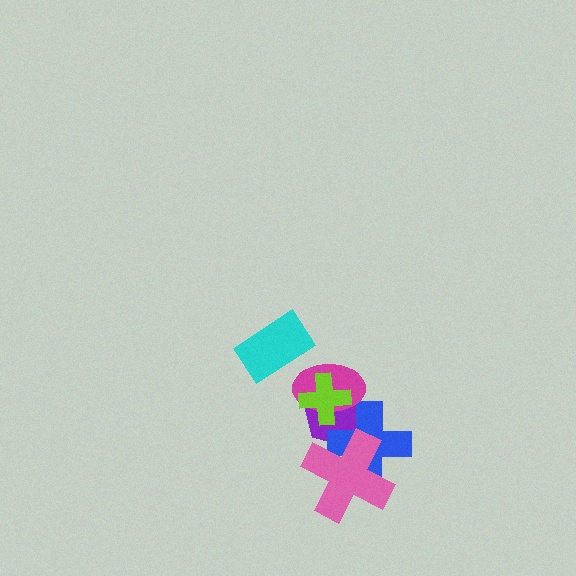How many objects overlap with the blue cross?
3 objects overlap with the blue cross.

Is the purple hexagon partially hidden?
Yes, it is partially covered by another shape.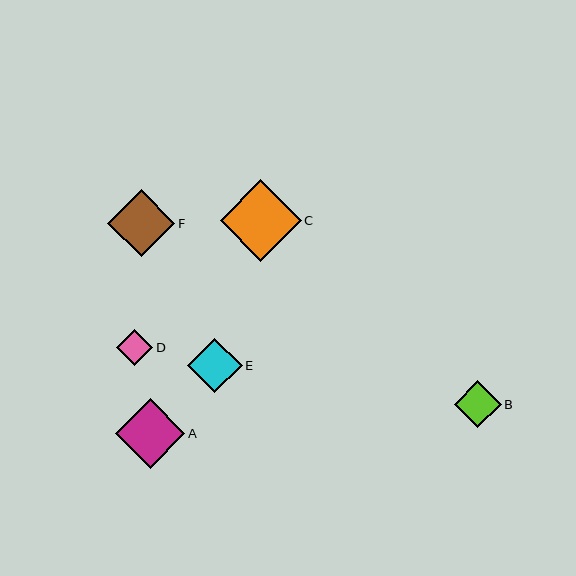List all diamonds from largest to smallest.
From largest to smallest: C, A, F, E, B, D.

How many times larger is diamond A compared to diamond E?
Diamond A is approximately 1.3 times the size of diamond E.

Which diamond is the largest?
Diamond C is the largest with a size of approximately 81 pixels.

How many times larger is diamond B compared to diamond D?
Diamond B is approximately 1.3 times the size of diamond D.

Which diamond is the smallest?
Diamond D is the smallest with a size of approximately 36 pixels.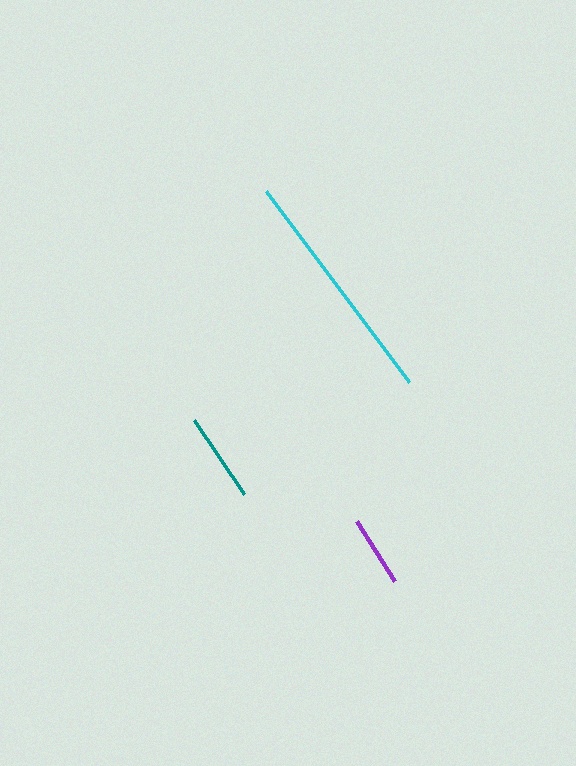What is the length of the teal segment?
The teal segment is approximately 89 pixels long.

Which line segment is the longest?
The cyan line is the longest at approximately 239 pixels.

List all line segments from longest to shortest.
From longest to shortest: cyan, teal, purple.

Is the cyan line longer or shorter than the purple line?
The cyan line is longer than the purple line.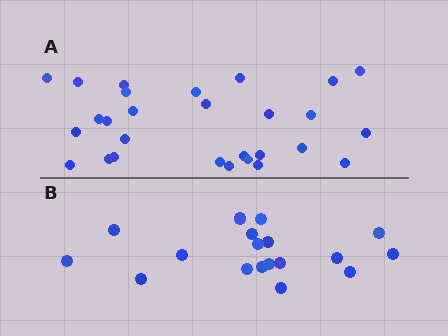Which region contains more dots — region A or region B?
Region A (the top region) has more dots.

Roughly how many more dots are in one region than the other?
Region A has roughly 10 or so more dots than region B.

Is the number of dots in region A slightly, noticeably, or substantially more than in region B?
Region A has substantially more. The ratio is roughly 1.6 to 1.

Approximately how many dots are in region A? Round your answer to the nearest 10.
About 30 dots. (The exact count is 28, which rounds to 30.)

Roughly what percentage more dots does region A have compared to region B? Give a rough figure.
About 55% more.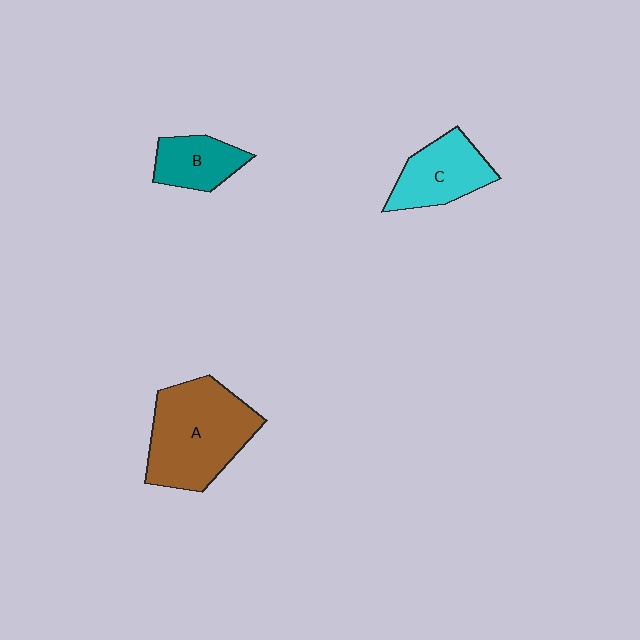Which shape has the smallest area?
Shape B (teal).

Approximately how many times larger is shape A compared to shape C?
Approximately 1.7 times.